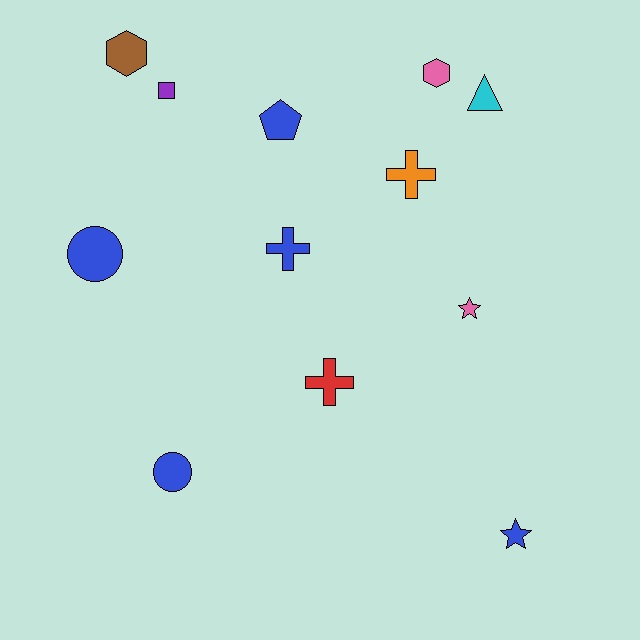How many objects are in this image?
There are 12 objects.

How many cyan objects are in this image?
There is 1 cyan object.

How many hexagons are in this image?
There are 2 hexagons.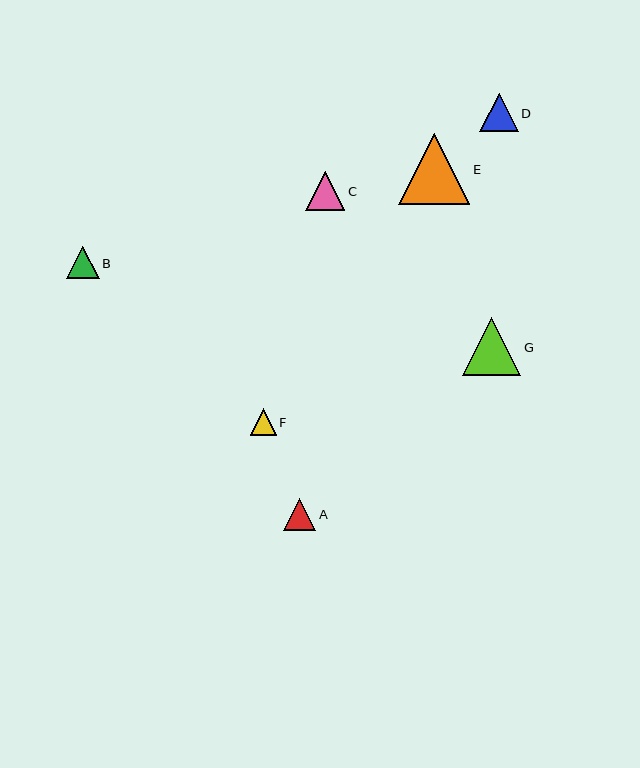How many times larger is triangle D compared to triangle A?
Triangle D is approximately 1.2 times the size of triangle A.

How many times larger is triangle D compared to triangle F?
Triangle D is approximately 1.5 times the size of triangle F.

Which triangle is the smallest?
Triangle F is the smallest with a size of approximately 26 pixels.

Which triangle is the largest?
Triangle E is the largest with a size of approximately 72 pixels.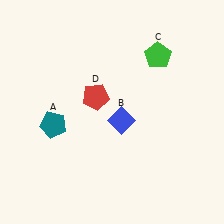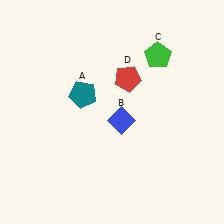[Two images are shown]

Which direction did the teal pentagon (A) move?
The teal pentagon (A) moved up.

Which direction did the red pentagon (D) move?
The red pentagon (D) moved right.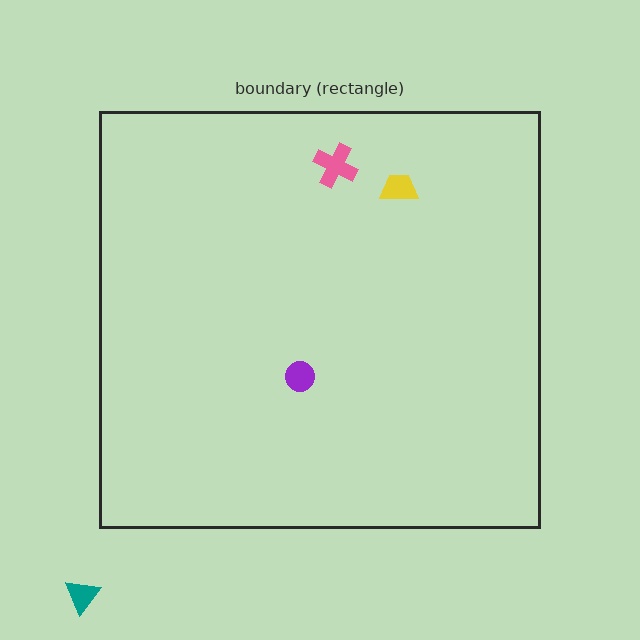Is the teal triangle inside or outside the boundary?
Outside.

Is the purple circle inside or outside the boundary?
Inside.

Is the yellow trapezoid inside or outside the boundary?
Inside.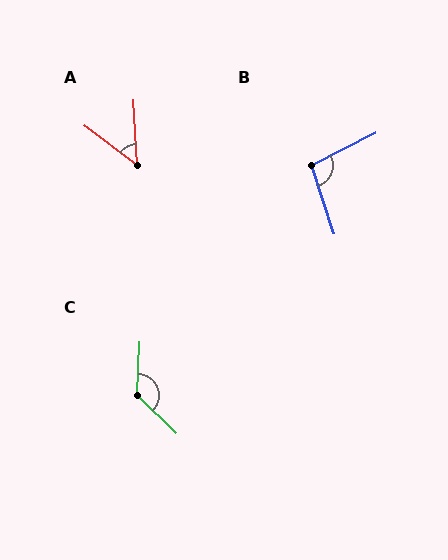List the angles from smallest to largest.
A (50°), B (99°), C (132°).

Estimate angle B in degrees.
Approximately 99 degrees.